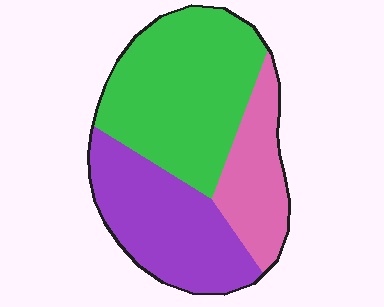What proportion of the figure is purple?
Purple covers about 35% of the figure.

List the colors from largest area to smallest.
From largest to smallest: green, purple, pink.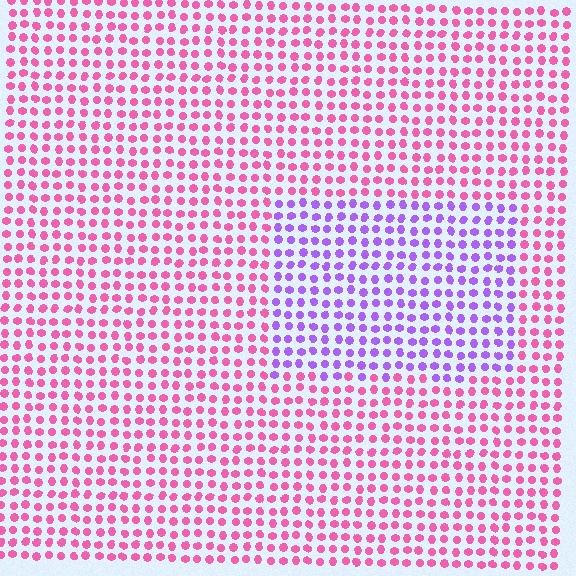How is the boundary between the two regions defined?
The boundary is defined purely by a slight shift in hue (about 56 degrees). Spacing, size, and orientation are identical on both sides.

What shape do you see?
I see a rectangle.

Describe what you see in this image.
The image is filled with small pink elements in a uniform arrangement. A rectangle-shaped region is visible where the elements are tinted to a slightly different hue, forming a subtle color boundary.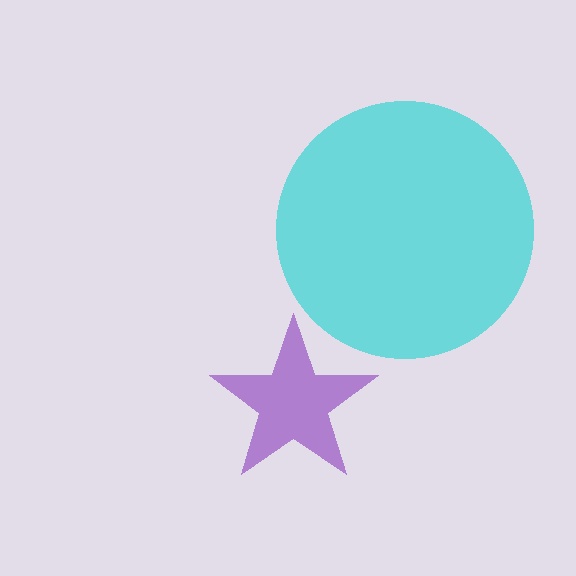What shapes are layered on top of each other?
The layered shapes are: a cyan circle, a purple star.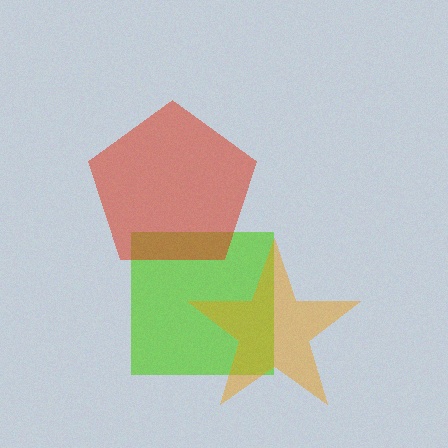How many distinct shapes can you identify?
There are 3 distinct shapes: a lime square, a red pentagon, an orange star.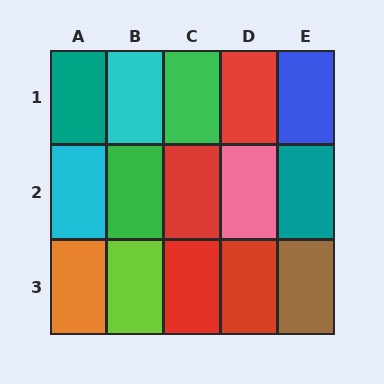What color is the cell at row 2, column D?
Pink.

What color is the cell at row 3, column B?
Lime.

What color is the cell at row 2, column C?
Red.